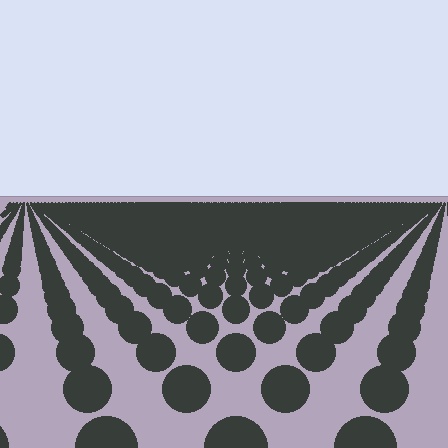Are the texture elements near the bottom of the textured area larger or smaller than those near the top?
Larger. Near the bottom, elements are closer to the viewer and appear at a bigger on-screen size.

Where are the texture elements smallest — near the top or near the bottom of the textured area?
Near the top.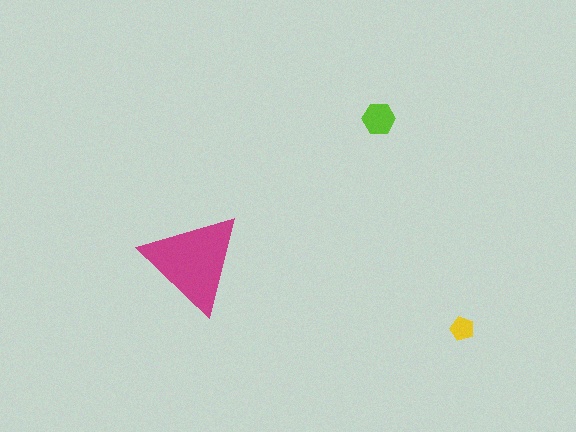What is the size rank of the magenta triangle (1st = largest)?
1st.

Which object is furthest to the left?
The magenta triangle is leftmost.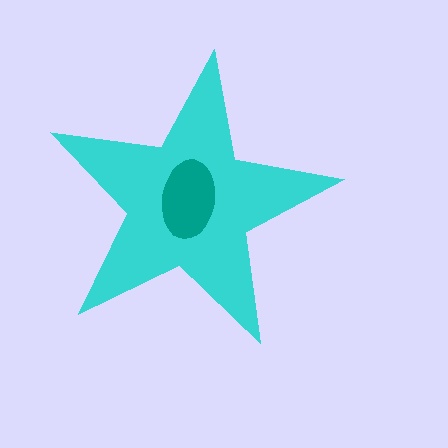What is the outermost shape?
The cyan star.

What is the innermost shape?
The teal ellipse.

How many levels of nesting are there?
2.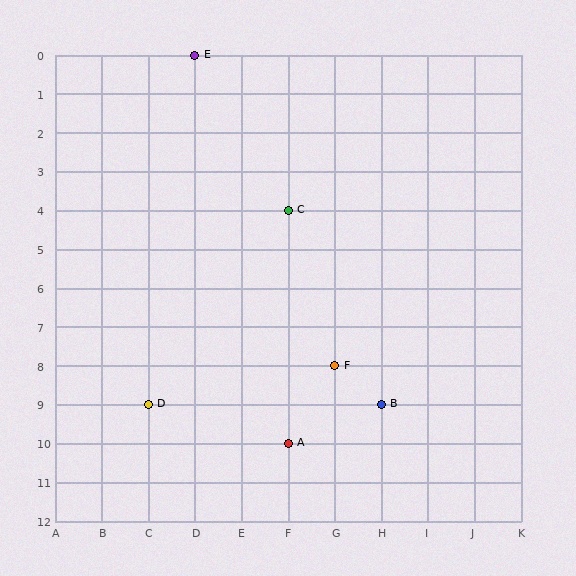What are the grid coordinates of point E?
Point E is at grid coordinates (D, 0).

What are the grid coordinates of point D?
Point D is at grid coordinates (C, 9).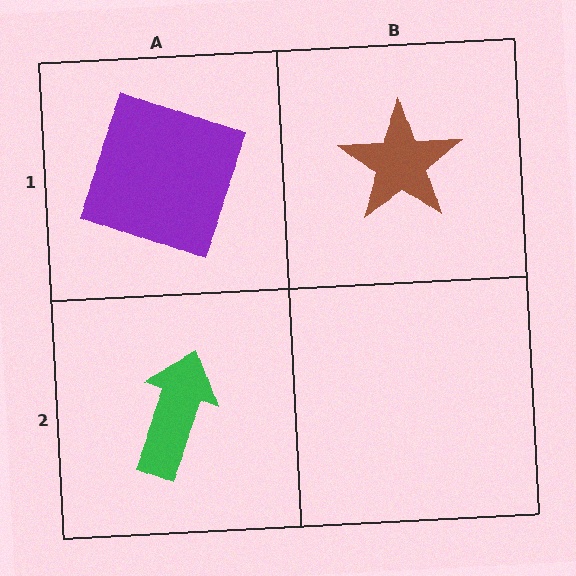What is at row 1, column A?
A purple square.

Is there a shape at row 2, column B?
No, that cell is empty.